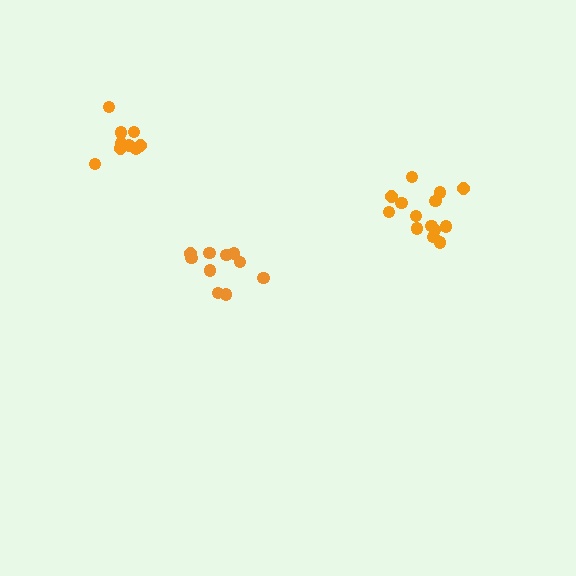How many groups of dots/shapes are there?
There are 3 groups.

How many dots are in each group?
Group 1: 9 dots, Group 2: 10 dots, Group 3: 14 dots (33 total).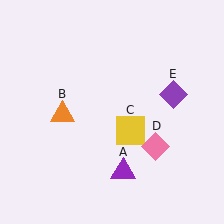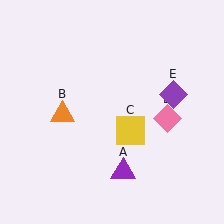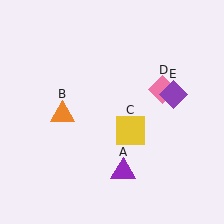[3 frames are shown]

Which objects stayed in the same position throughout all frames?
Purple triangle (object A) and orange triangle (object B) and yellow square (object C) and purple diamond (object E) remained stationary.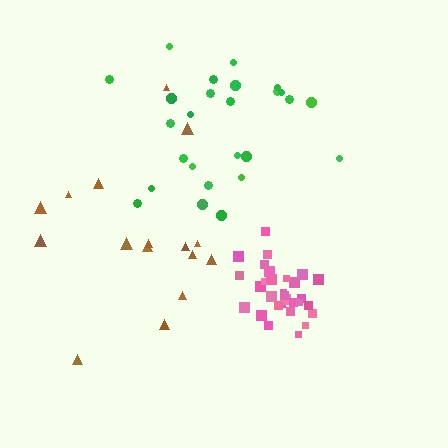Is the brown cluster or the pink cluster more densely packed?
Pink.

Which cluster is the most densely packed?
Pink.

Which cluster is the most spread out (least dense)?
Brown.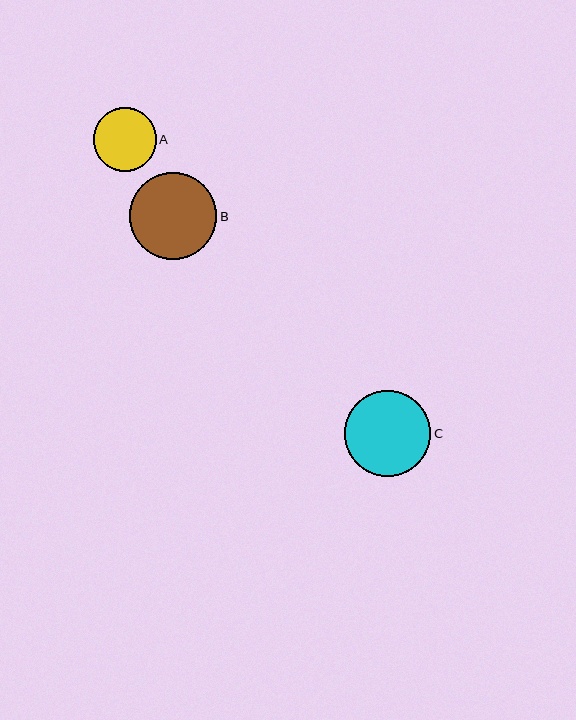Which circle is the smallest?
Circle A is the smallest with a size of approximately 63 pixels.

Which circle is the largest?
Circle B is the largest with a size of approximately 87 pixels.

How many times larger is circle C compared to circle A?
Circle C is approximately 1.4 times the size of circle A.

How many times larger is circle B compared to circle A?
Circle B is approximately 1.4 times the size of circle A.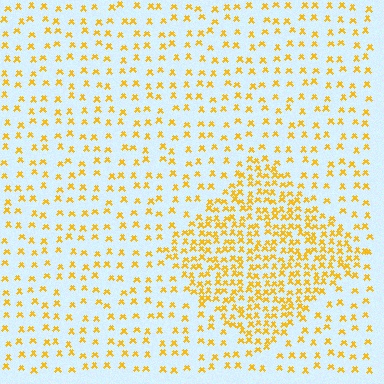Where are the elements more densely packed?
The elements are more densely packed inside the diamond boundary.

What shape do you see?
I see a diamond.